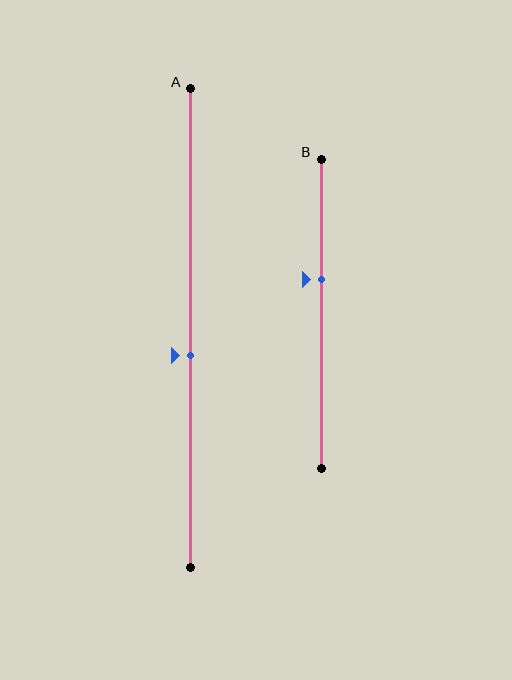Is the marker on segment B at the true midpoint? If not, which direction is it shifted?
No, the marker on segment B is shifted upward by about 11% of the segment length.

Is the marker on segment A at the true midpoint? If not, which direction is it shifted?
No, the marker on segment A is shifted downward by about 6% of the segment length.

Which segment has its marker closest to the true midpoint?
Segment A has its marker closest to the true midpoint.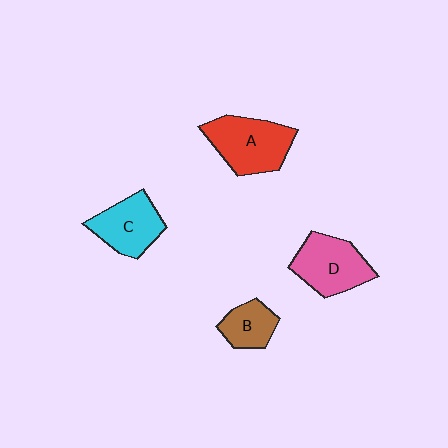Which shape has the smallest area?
Shape B (brown).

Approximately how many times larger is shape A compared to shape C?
Approximately 1.2 times.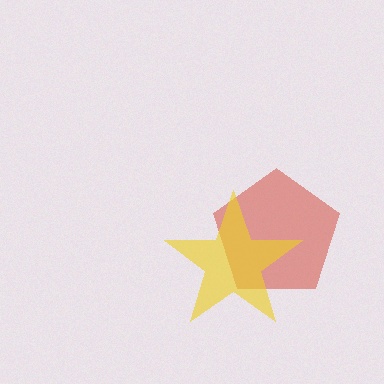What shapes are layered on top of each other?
The layered shapes are: a red pentagon, a yellow star.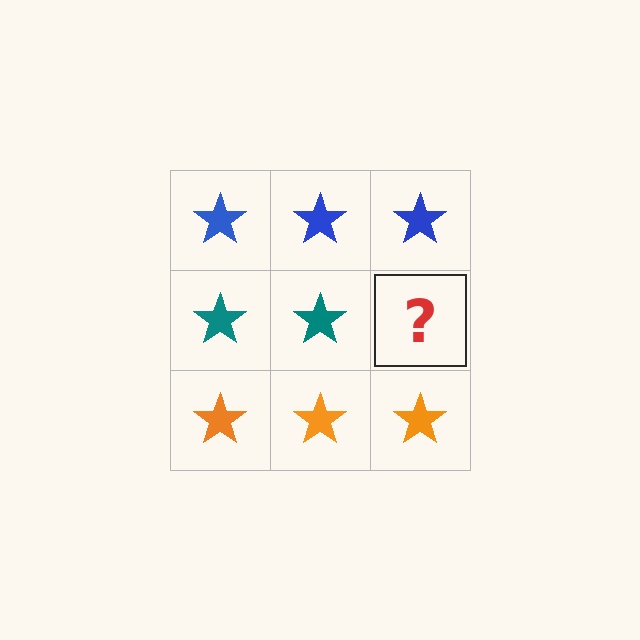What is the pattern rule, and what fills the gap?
The rule is that each row has a consistent color. The gap should be filled with a teal star.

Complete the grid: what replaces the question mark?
The question mark should be replaced with a teal star.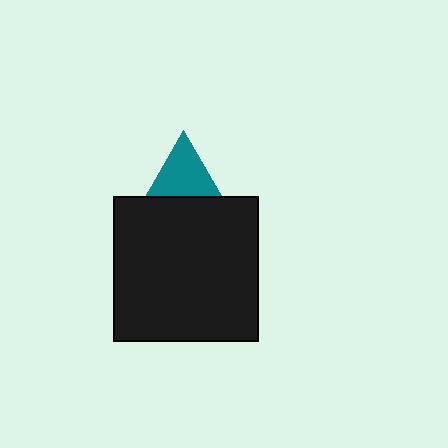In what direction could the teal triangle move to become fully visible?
The teal triangle could move up. That would shift it out from behind the black square entirely.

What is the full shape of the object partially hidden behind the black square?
The partially hidden object is a teal triangle.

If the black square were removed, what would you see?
You would see the complete teal triangle.